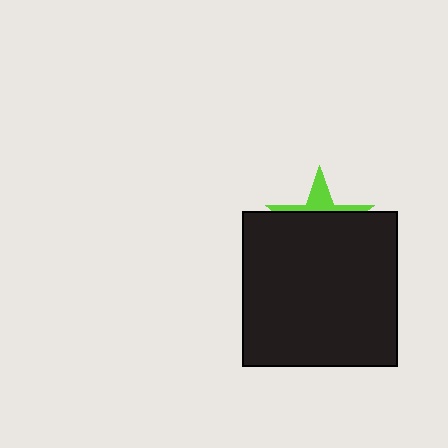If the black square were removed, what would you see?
You would see the complete lime star.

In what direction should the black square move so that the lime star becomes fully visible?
The black square should move down. That is the shortest direction to clear the overlap and leave the lime star fully visible.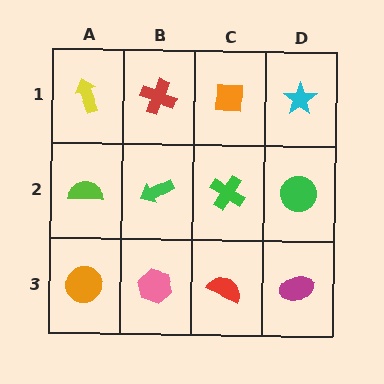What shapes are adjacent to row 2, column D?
A cyan star (row 1, column D), a magenta ellipse (row 3, column D), a green cross (row 2, column C).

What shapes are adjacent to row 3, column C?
A green cross (row 2, column C), a pink hexagon (row 3, column B), a magenta ellipse (row 3, column D).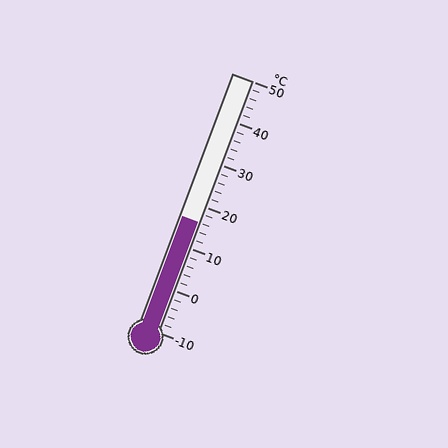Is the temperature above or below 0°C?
The temperature is above 0°C.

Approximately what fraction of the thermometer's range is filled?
The thermometer is filled to approximately 45% of its range.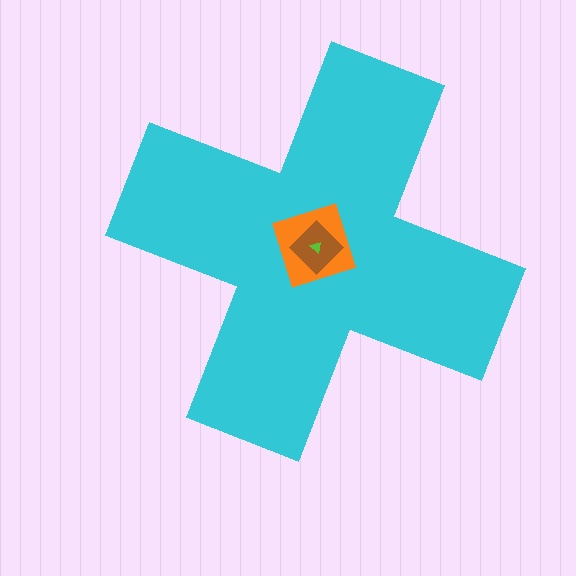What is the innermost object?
The lime triangle.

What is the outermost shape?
The cyan cross.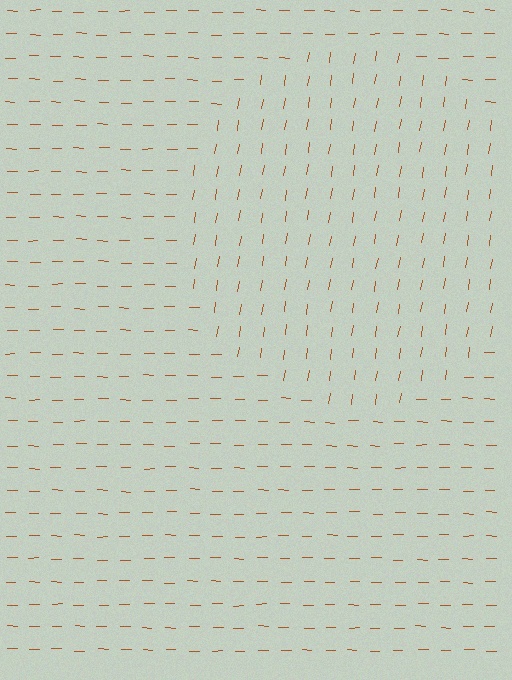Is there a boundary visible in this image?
Yes, there is a texture boundary formed by a change in line orientation.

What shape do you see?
I see a circle.